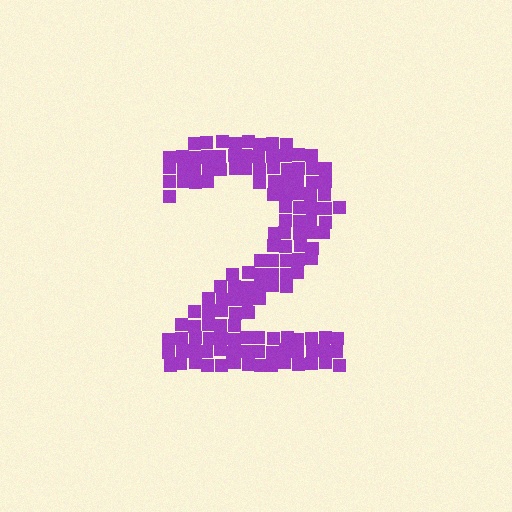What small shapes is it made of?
It is made of small squares.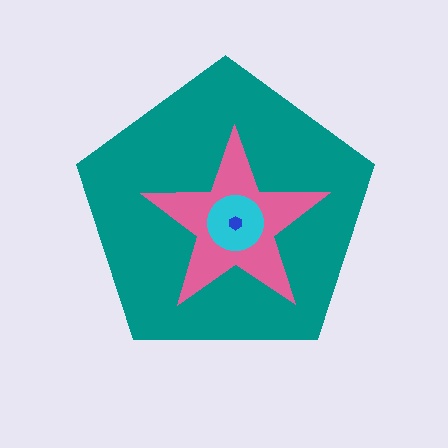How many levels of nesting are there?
4.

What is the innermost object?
The blue hexagon.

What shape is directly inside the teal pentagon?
The pink star.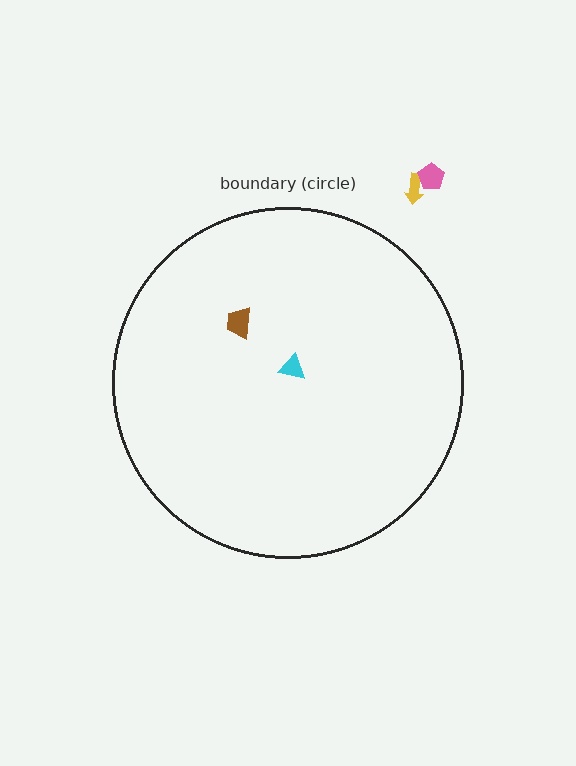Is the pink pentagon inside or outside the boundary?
Outside.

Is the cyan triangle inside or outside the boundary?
Inside.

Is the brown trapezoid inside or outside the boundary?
Inside.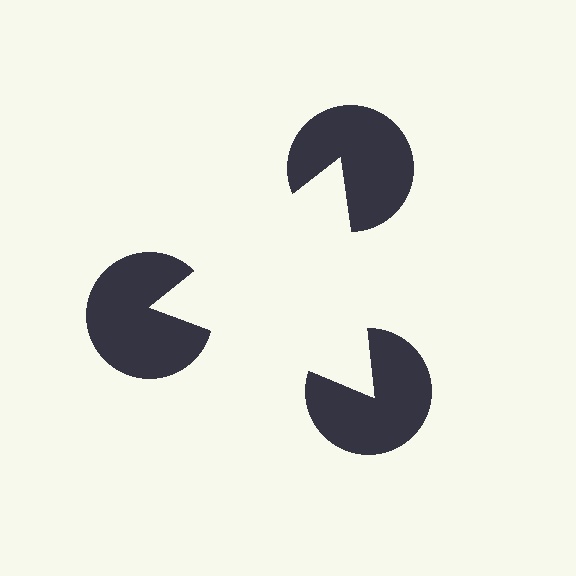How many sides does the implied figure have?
3 sides.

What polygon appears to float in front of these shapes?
An illusory triangle — its edges are inferred from the aligned wedge cuts in the pac-man discs, not physically drawn.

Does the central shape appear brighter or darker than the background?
It typically appears slightly brighter than the background, even though no actual brightness change is drawn.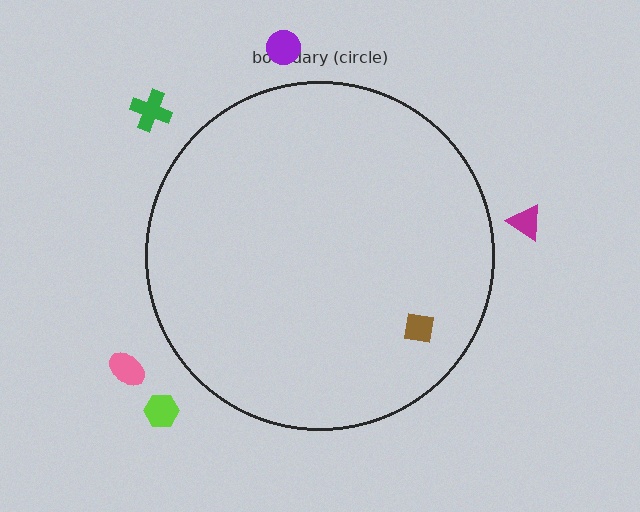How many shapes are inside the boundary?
1 inside, 5 outside.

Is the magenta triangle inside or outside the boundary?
Outside.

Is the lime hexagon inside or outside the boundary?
Outside.